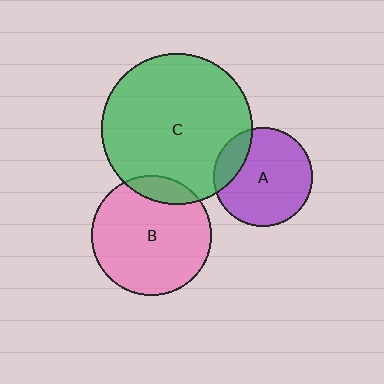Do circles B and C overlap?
Yes.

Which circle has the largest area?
Circle C (green).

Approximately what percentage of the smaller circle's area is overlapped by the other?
Approximately 15%.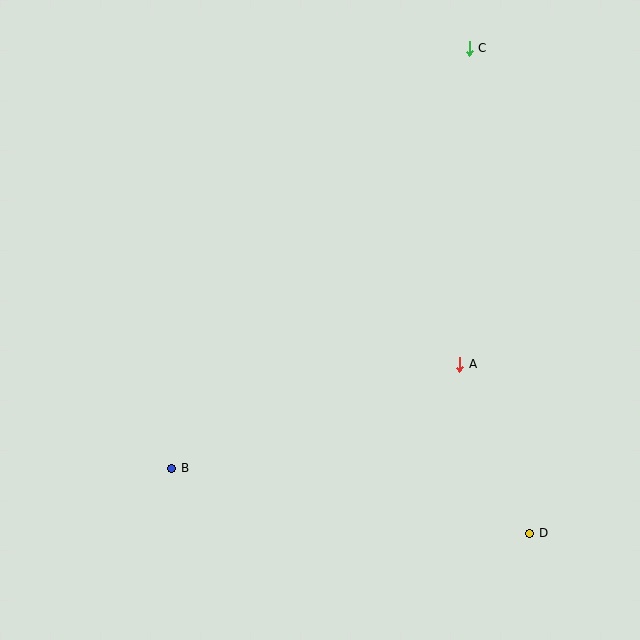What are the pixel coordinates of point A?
Point A is at (460, 364).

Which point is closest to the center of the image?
Point A at (460, 364) is closest to the center.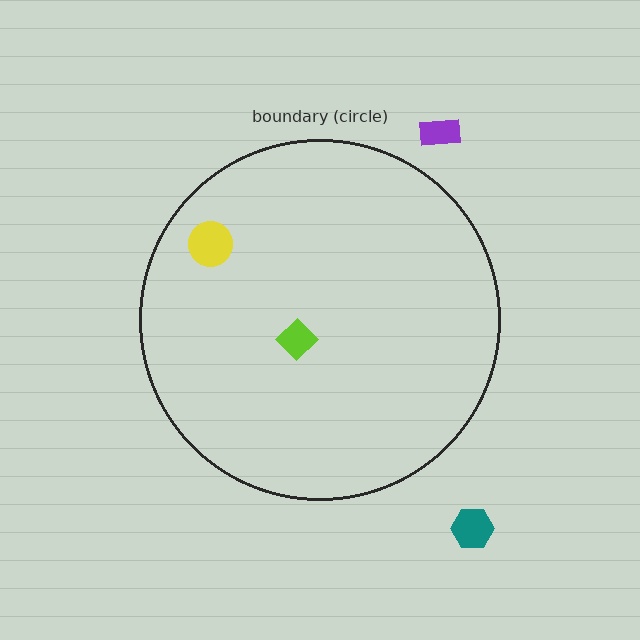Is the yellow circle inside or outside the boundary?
Inside.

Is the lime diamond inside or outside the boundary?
Inside.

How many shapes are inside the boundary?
2 inside, 2 outside.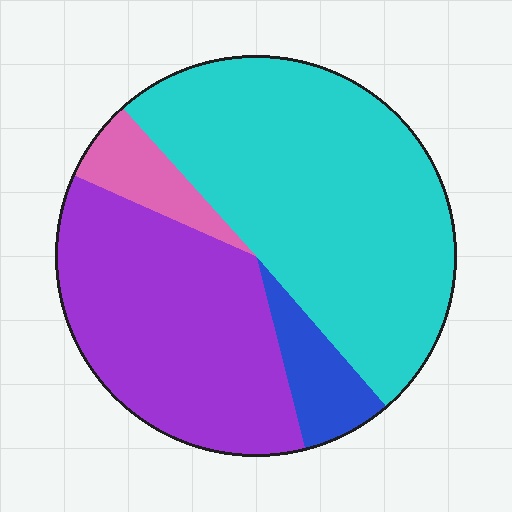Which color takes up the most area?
Cyan, at roughly 50%.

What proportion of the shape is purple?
Purple covers roughly 35% of the shape.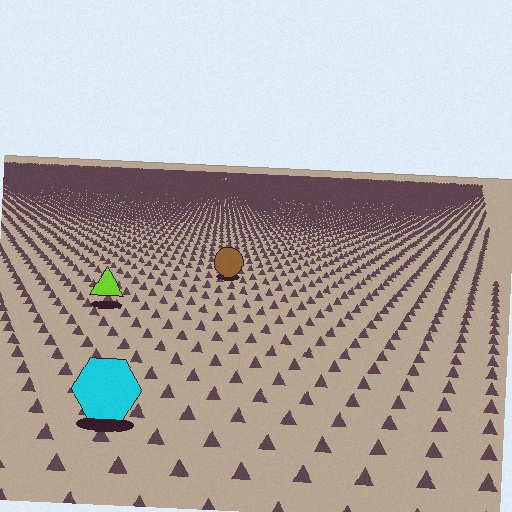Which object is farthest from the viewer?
The brown circle is farthest from the viewer. It appears smaller and the ground texture around it is denser.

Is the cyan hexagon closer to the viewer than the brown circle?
Yes. The cyan hexagon is closer — you can tell from the texture gradient: the ground texture is coarser near it.